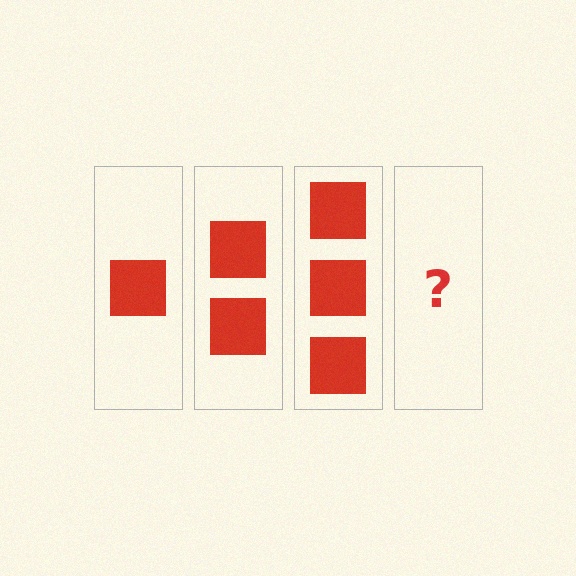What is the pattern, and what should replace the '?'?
The pattern is that each step adds one more square. The '?' should be 4 squares.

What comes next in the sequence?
The next element should be 4 squares.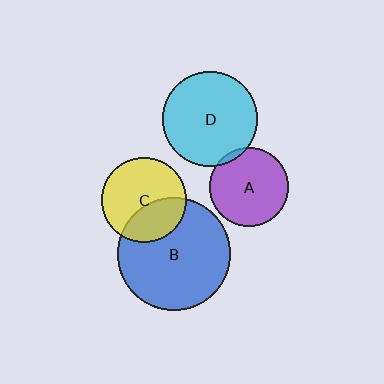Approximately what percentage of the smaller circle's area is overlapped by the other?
Approximately 5%.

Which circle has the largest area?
Circle B (blue).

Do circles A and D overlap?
Yes.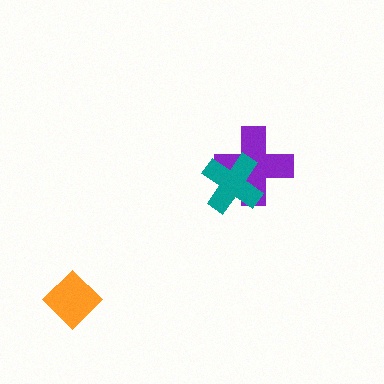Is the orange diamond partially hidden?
No, no other shape covers it.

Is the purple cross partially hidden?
Yes, it is partially covered by another shape.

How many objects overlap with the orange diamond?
0 objects overlap with the orange diamond.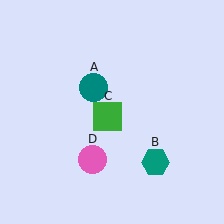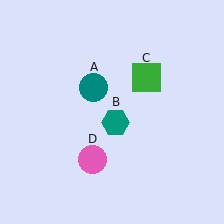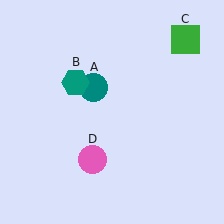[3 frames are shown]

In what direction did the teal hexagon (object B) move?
The teal hexagon (object B) moved up and to the left.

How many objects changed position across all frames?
2 objects changed position: teal hexagon (object B), green square (object C).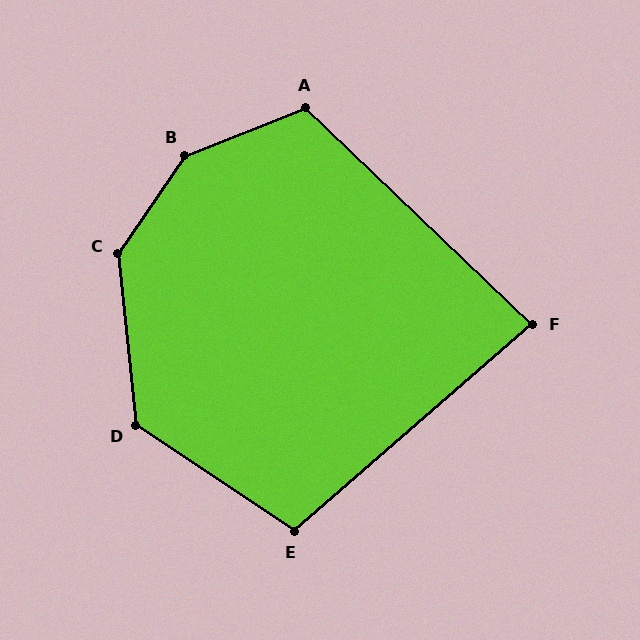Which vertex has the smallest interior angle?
F, at approximately 85 degrees.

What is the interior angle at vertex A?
Approximately 115 degrees (obtuse).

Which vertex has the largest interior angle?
B, at approximately 146 degrees.